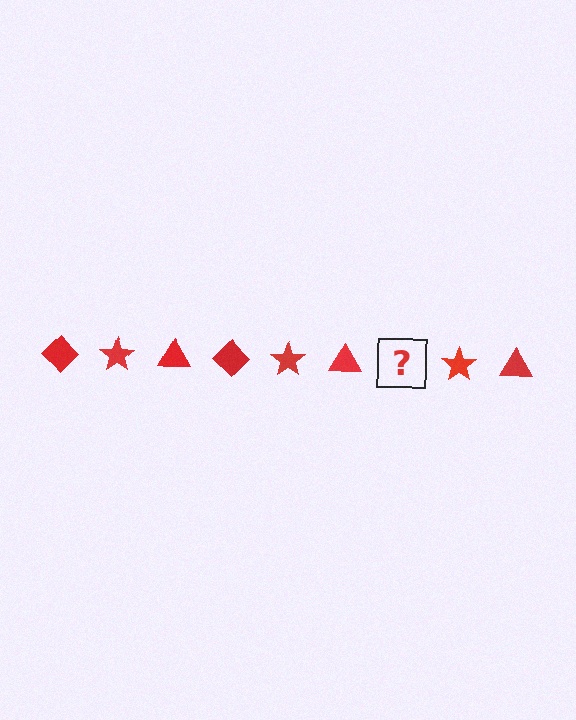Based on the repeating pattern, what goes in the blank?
The blank should be a red diamond.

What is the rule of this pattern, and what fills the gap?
The rule is that the pattern cycles through diamond, star, triangle shapes in red. The gap should be filled with a red diamond.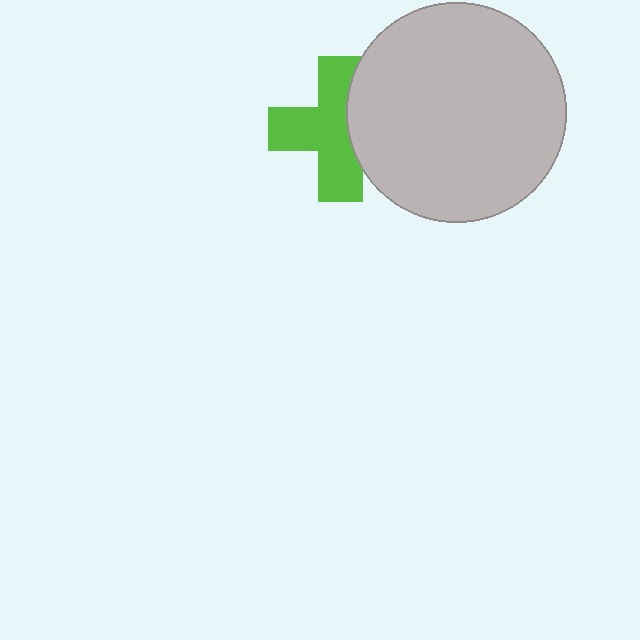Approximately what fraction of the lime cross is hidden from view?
Roughly 33% of the lime cross is hidden behind the light gray circle.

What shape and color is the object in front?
The object in front is a light gray circle.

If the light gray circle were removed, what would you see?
You would see the complete lime cross.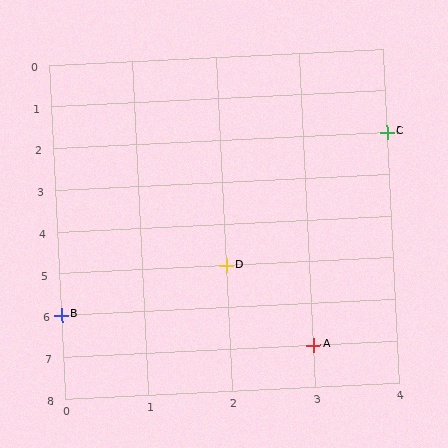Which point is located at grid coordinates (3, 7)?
Point A is at (3, 7).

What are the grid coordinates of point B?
Point B is at grid coordinates (0, 6).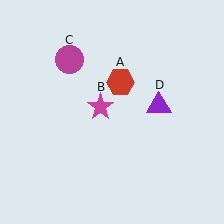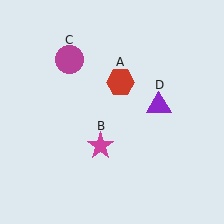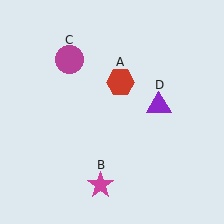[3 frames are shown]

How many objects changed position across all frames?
1 object changed position: magenta star (object B).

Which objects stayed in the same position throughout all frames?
Red hexagon (object A) and magenta circle (object C) and purple triangle (object D) remained stationary.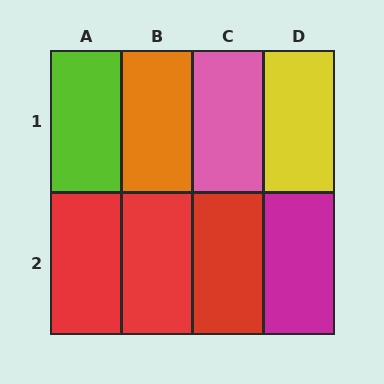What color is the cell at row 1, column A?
Lime.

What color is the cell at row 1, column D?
Yellow.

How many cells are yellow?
1 cell is yellow.